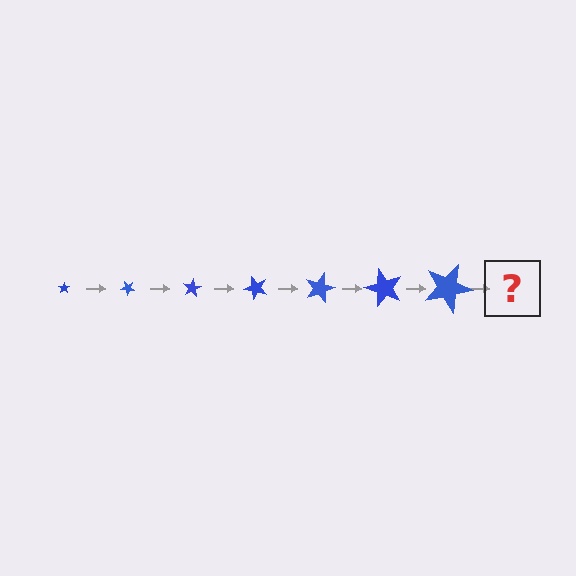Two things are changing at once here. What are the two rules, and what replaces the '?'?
The two rules are that the star grows larger each step and it rotates 40 degrees each step. The '?' should be a star, larger than the previous one and rotated 280 degrees from the start.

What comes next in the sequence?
The next element should be a star, larger than the previous one and rotated 280 degrees from the start.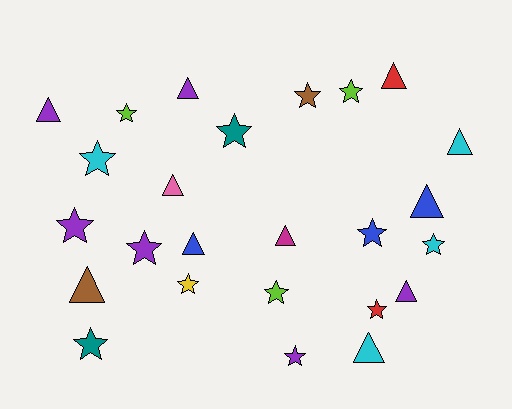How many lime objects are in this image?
There are 3 lime objects.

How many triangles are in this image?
There are 11 triangles.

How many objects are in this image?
There are 25 objects.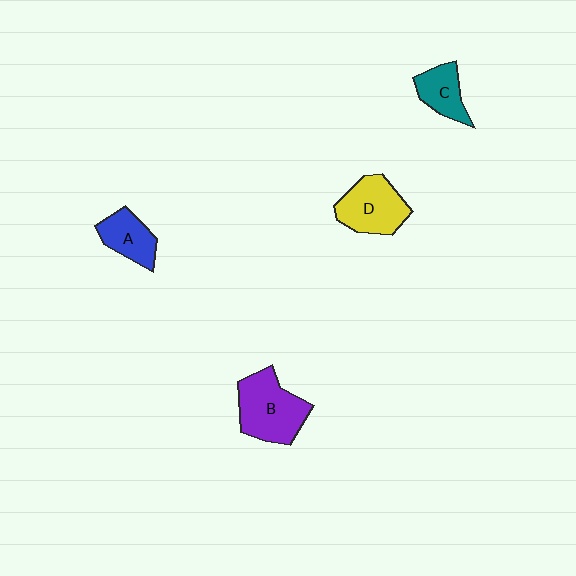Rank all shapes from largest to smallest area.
From largest to smallest: B (purple), D (yellow), A (blue), C (teal).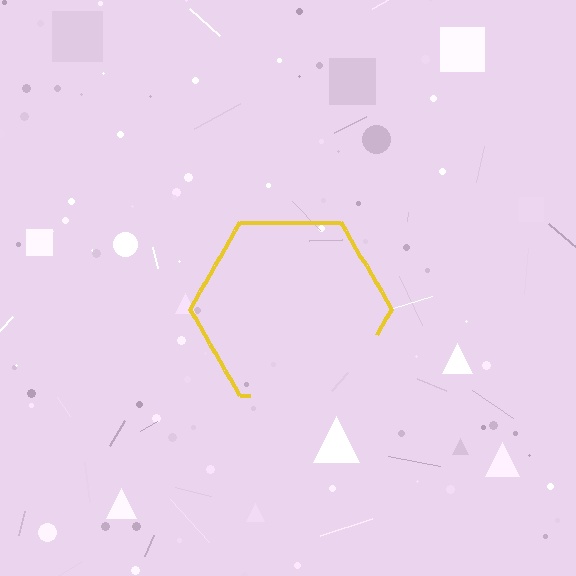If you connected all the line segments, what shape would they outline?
They would outline a hexagon.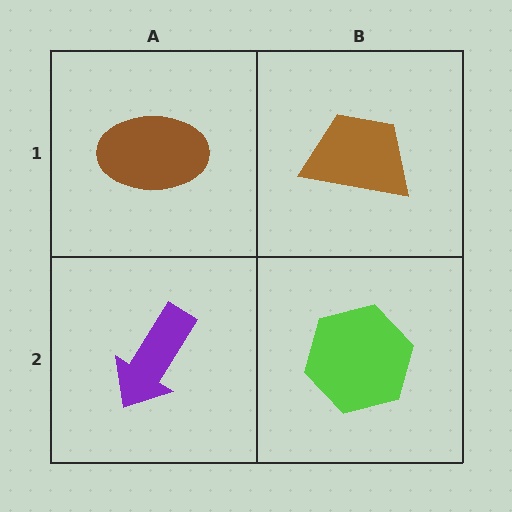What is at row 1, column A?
A brown ellipse.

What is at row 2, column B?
A lime hexagon.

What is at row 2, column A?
A purple arrow.